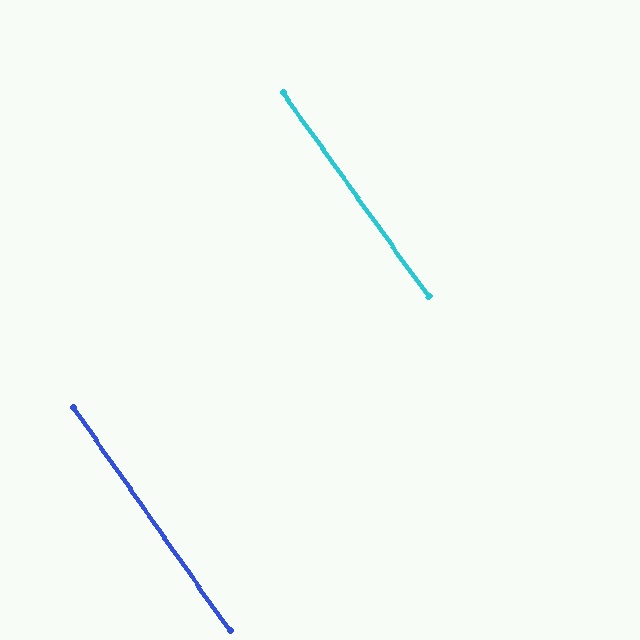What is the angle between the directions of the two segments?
Approximately 1 degree.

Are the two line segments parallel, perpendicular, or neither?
Parallel — their directions differ by only 0.5°.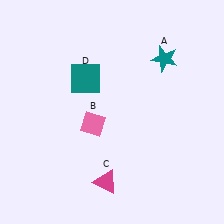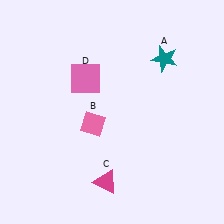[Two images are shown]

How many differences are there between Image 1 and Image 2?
There is 1 difference between the two images.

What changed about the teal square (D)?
In Image 1, D is teal. In Image 2, it changed to pink.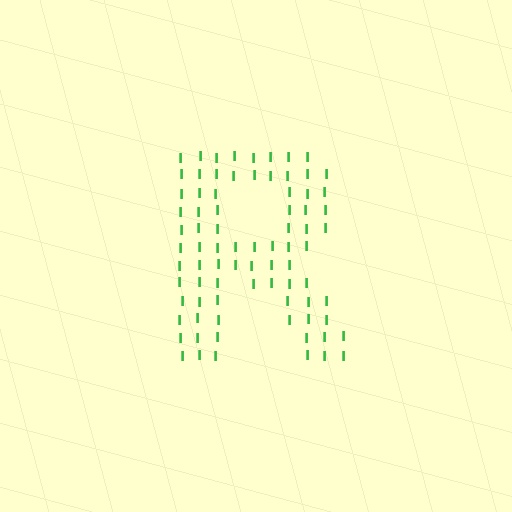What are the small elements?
The small elements are letter I's.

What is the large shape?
The large shape is the letter R.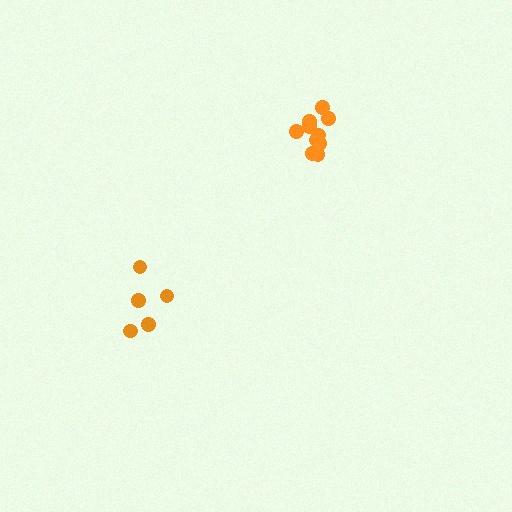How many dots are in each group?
Group 1: 5 dots, Group 2: 10 dots (15 total).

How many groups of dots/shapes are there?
There are 2 groups.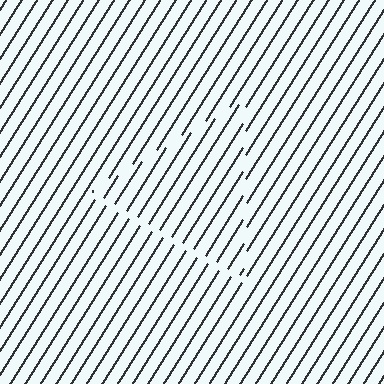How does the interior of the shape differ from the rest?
The interior of the shape contains the same grating, shifted by half a period — the contour is defined by the phase discontinuity where line-ends from the inner and outer gratings abut.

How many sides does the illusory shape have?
3 sides — the line-ends trace a triangle.